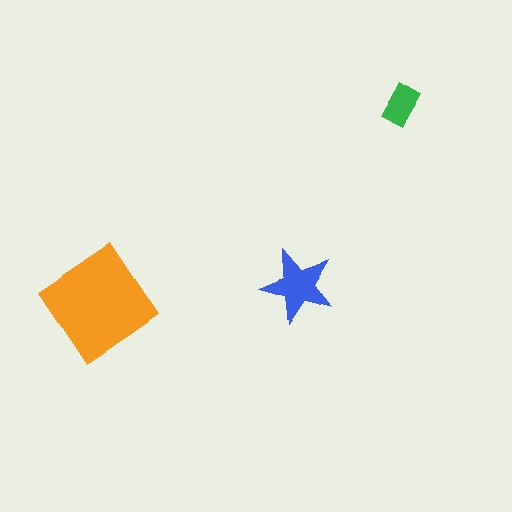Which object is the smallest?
The green rectangle.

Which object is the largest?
The orange diamond.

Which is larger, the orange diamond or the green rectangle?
The orange diamond.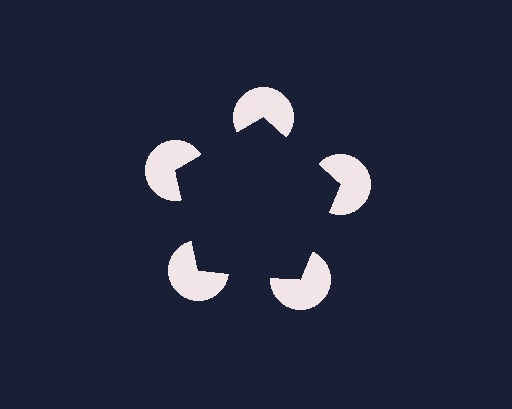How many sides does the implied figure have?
5 sides.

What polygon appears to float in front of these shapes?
An illusory pentagon — its edges are inferred from the aligned wedge cuts in the pac-man discs, not physically drawn.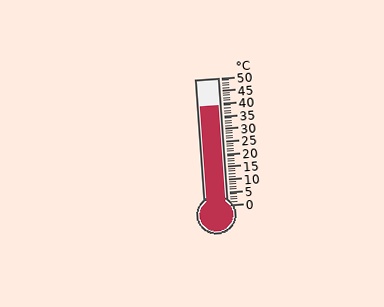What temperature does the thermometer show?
The thermometer shows approximately 39°C.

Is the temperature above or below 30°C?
The temperature is above 30°C.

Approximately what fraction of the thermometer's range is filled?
The thermometer is filled to approximately 80% of its range.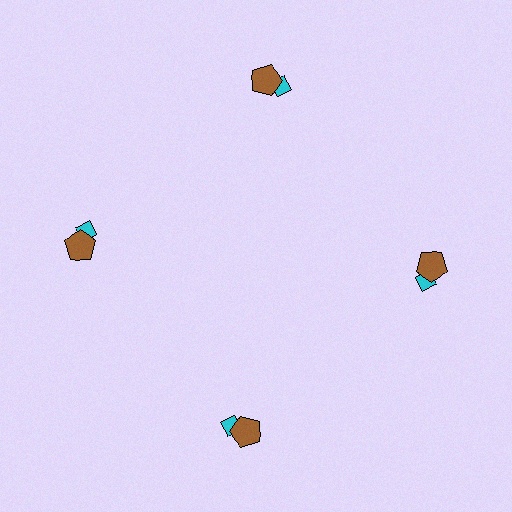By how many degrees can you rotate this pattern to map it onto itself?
The pattern maps onto itself every 90 degrees of rotation.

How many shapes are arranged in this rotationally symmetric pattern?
There are 8 shapes, arranged in 4 groups of 2.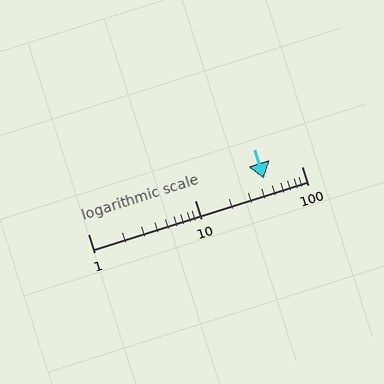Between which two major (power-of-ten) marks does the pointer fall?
The pointer is between 10 and 100.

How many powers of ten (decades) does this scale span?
The scale spans 2 decades, from 1 to 100.